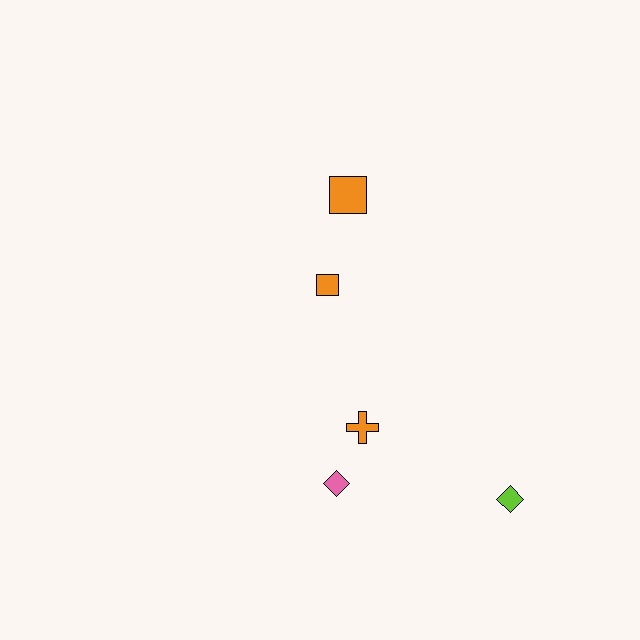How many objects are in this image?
There are 5 objects.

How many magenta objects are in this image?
There are no magenta objects.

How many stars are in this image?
There are no stars.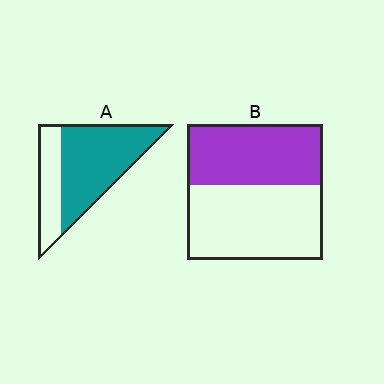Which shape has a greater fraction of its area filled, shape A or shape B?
Shape A.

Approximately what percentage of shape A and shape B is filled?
A is approximately 70% and B is approximately 45%.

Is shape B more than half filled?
No.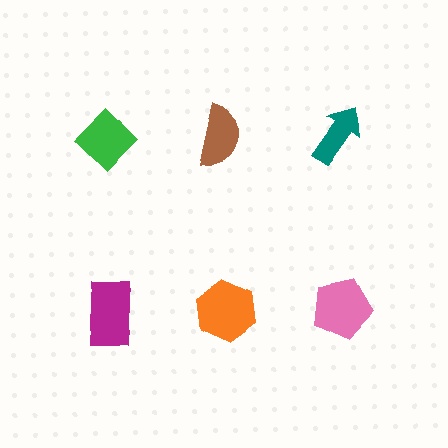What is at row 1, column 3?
A teal arrow.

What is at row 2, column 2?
An orange hexagon.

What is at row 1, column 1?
A green diamond.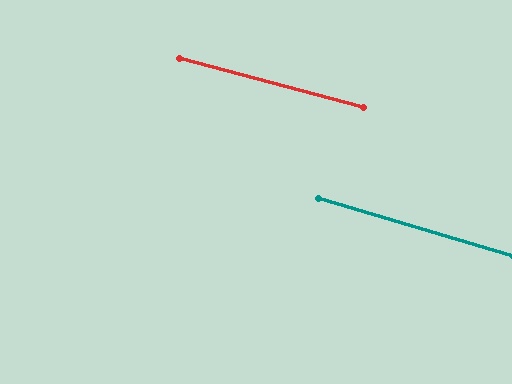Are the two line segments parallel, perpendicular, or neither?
Parallel — their directions differ by only 1.8°.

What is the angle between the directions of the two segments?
Approximately 2 degrees.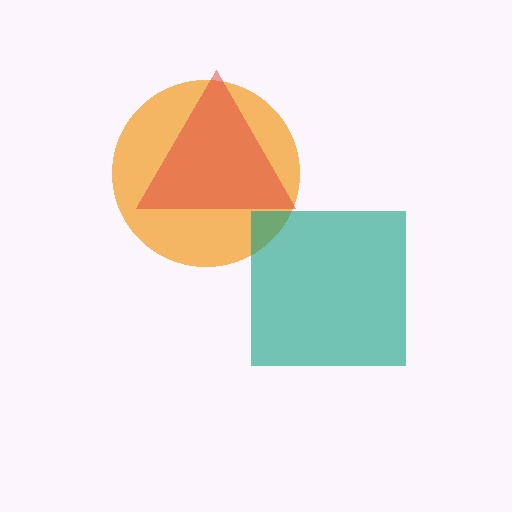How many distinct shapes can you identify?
There are 3 distinct shapes: an orange circle, a red triangle, a teal square.